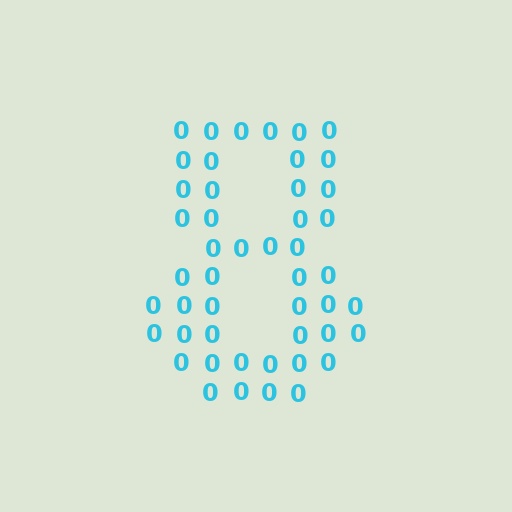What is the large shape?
The large shape is the digit 8.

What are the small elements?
The small elements are digit 0's.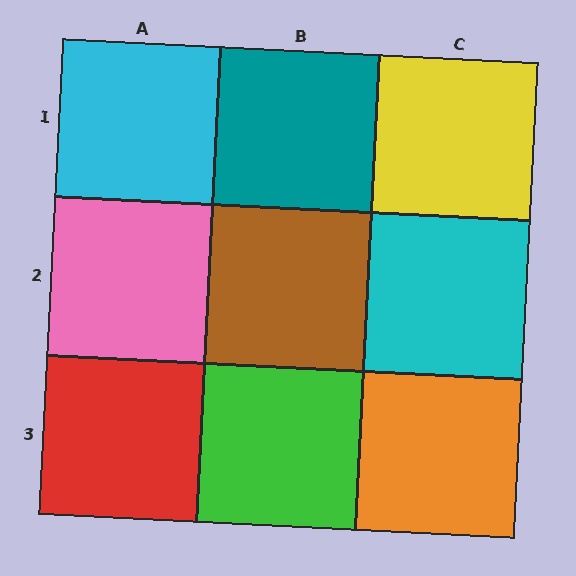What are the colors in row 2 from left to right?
Pink, brown, cyan.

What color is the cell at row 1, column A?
Cyan.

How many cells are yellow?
1 cell is yellow.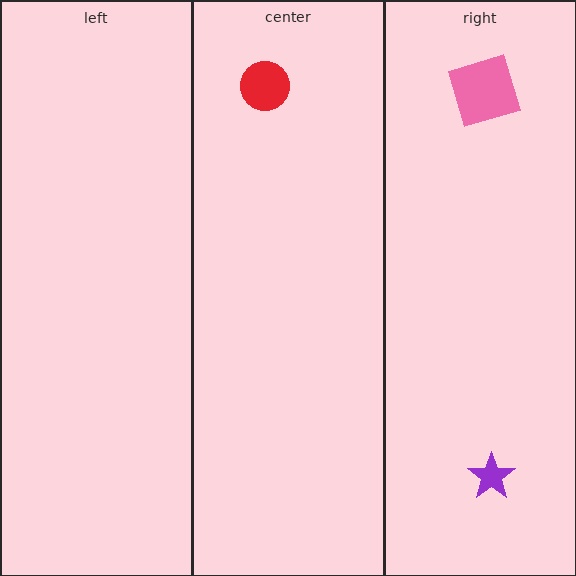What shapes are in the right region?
The pink square, the purple star.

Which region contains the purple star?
The right region.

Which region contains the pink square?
The right region.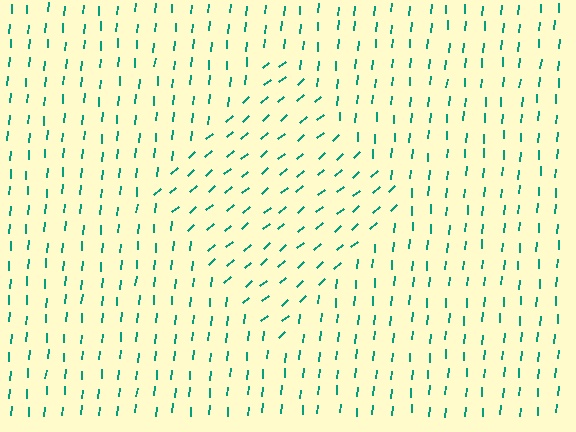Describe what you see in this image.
The image is filled with small teal line segments. A diamond region in the image has lines oriented differently from the surrounding lines, creating a visible texture boundary.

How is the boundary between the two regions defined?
The boundary is defined purely by a change in line orientation (approximately 45 degrees difference). All lines are the same color and thickness.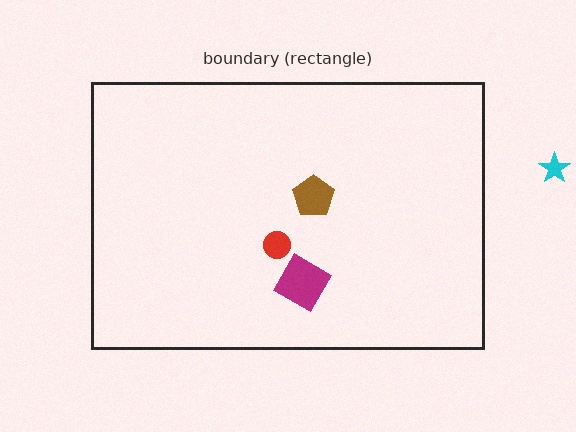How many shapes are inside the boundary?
3 inside, 1 outside.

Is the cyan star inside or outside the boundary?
Outside.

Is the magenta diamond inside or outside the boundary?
Inside.